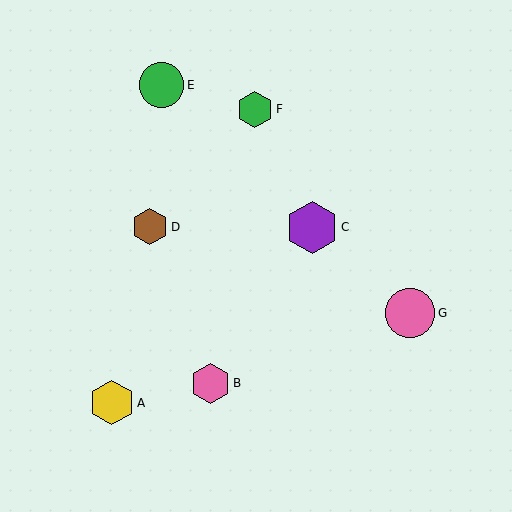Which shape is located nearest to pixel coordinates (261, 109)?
The green hexagon (labeled F) at (255, 109) is nearest to that location.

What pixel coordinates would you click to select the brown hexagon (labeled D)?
Click at (150, 227) to select the brown hexagon D.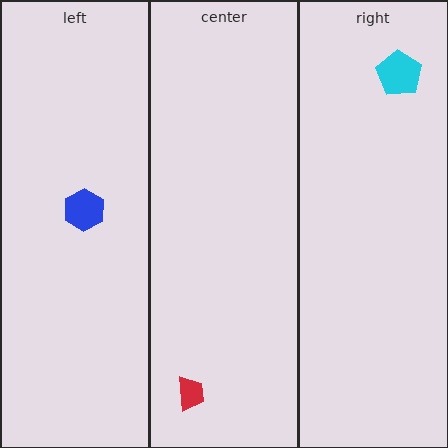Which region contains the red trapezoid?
The center region.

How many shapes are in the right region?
1.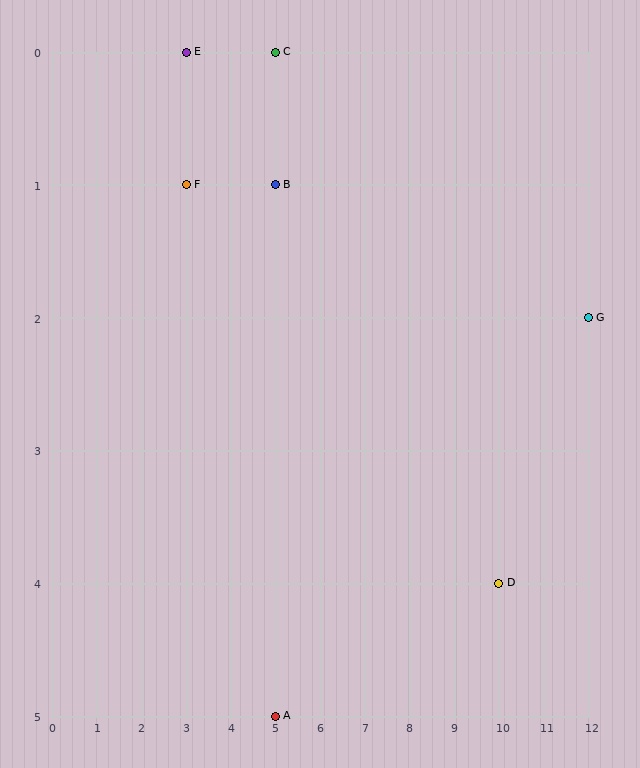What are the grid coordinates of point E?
Point E is at grid coordinates (3, 0).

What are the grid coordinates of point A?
Point A is at grid coordinates (5, 5).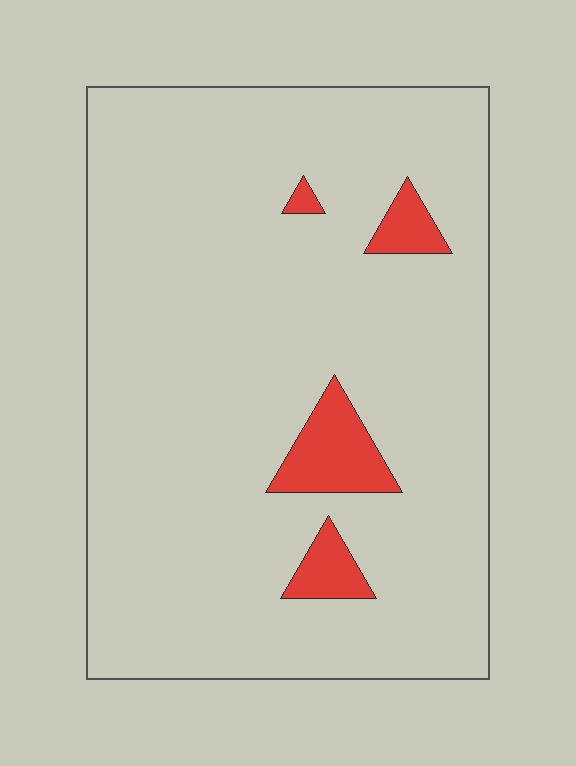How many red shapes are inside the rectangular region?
4.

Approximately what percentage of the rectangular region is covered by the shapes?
Approximately 5%.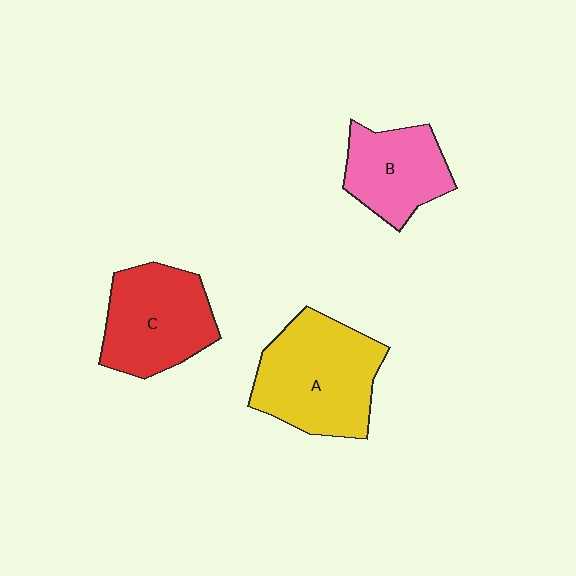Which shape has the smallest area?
Shape B (pink).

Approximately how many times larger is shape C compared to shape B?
Approximately 1.3 times.